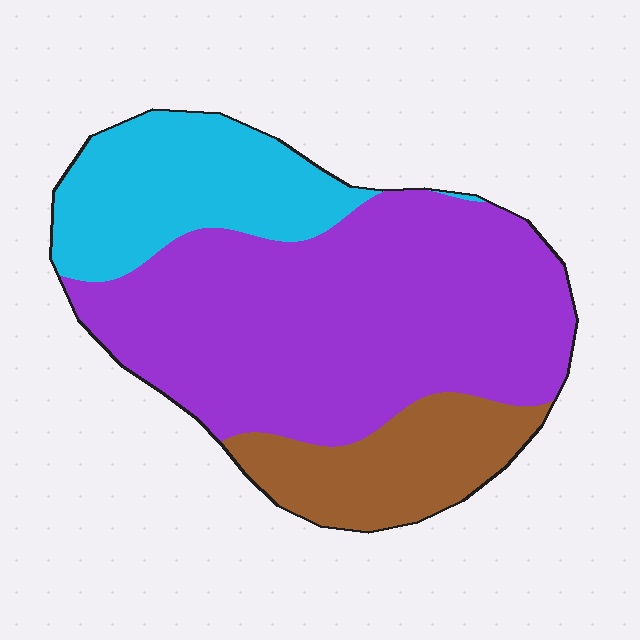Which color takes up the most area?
Purple, at roughly 60%.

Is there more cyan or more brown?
Cyan.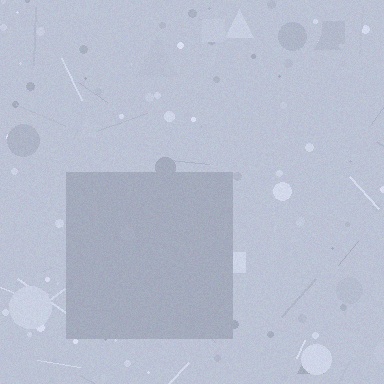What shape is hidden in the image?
A square is hidden in the image.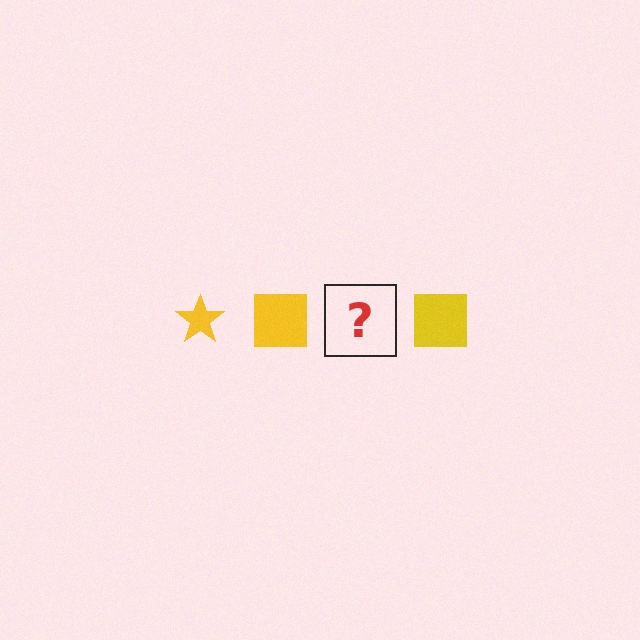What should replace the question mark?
The question mark should be replaced with a yellow star.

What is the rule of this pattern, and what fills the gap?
The rule is that the pattern cycles through star, square shapes in yellow. The gap should be filled with a yellow star.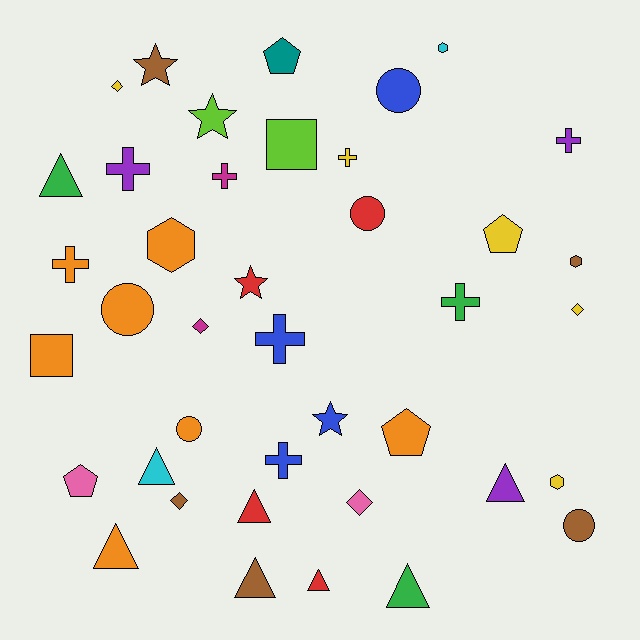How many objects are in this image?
There are 40 objects.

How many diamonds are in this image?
There are 5 diamonds.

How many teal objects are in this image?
There is 1 teal object.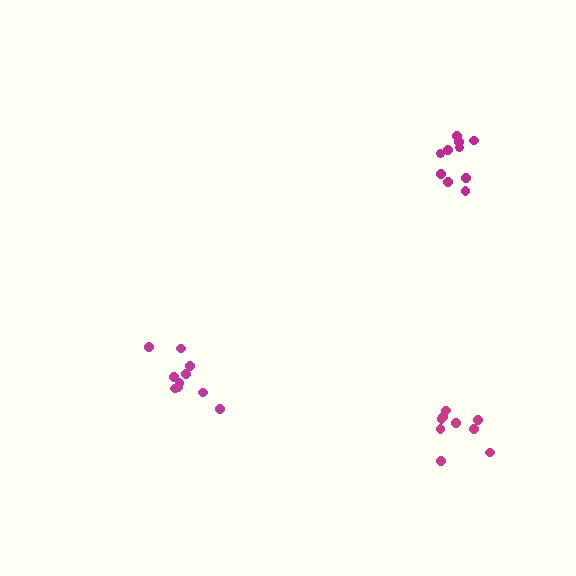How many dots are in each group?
Group 1: 9 dots, Group 2: 10 dots, Group 3: 10 dots (29 total).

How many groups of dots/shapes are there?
There are 3 groups.